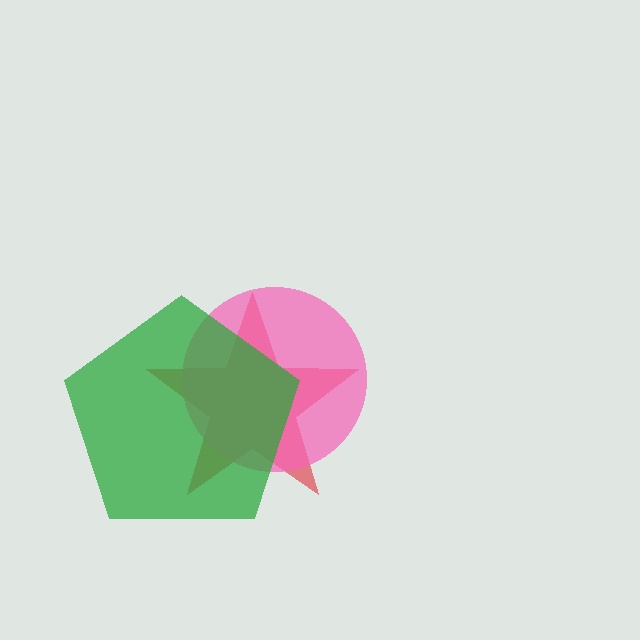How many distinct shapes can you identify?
There are 3 distinct shapes: a red star, a pink circle, a green pentagon.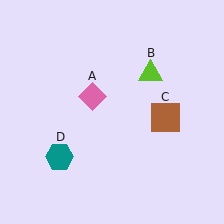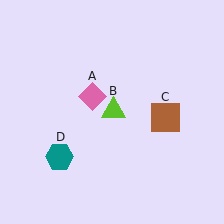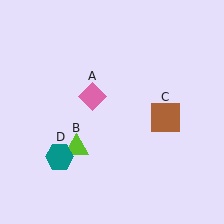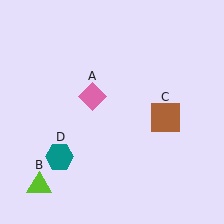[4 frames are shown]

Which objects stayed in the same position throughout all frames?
Pink diamond (object A) and brown square (object C) and teal hexagon (object D) remained stationary.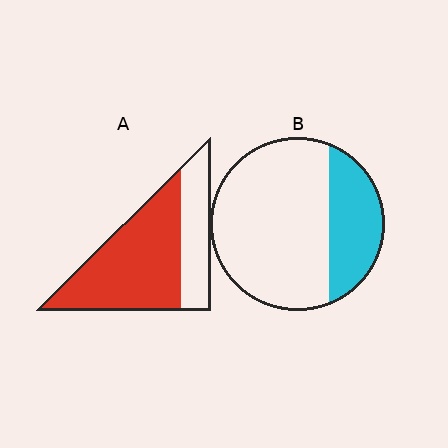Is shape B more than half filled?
No.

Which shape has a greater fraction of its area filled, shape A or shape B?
Shape A.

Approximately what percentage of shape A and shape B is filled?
A is approximately 70% and B is approximately 30%.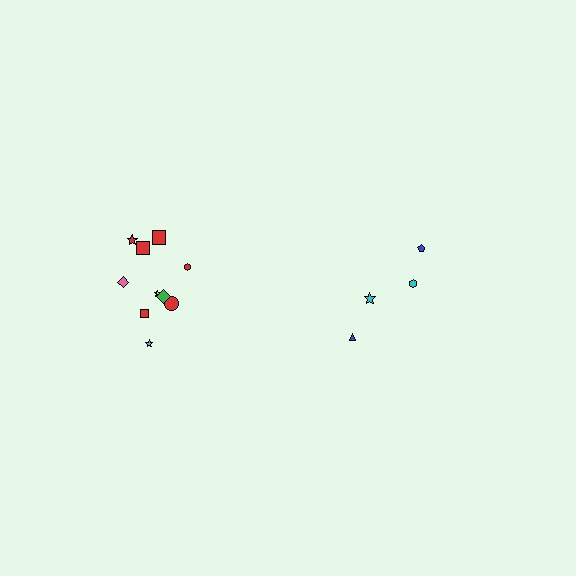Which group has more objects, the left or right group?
The left group.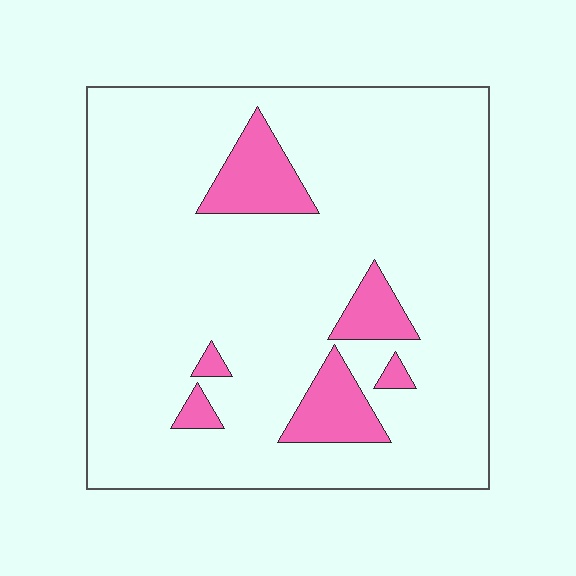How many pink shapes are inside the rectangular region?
6.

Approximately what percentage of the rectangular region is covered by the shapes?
Approximately 10%.